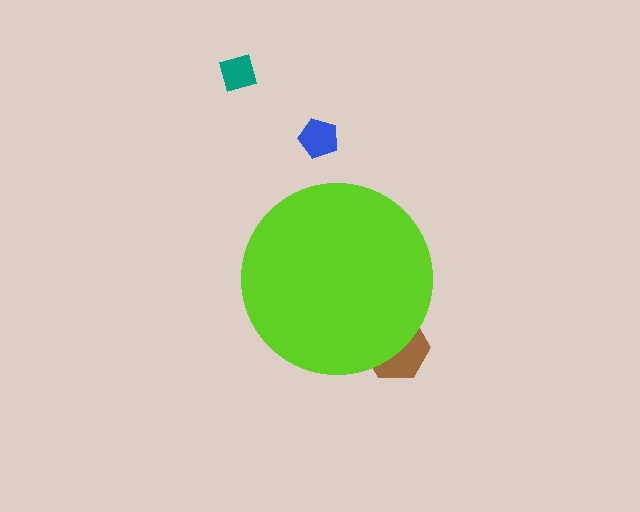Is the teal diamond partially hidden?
No, the teal diamond is fully visible.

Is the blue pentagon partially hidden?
No, the blue pentagon is fully visible.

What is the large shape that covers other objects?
A lime circle.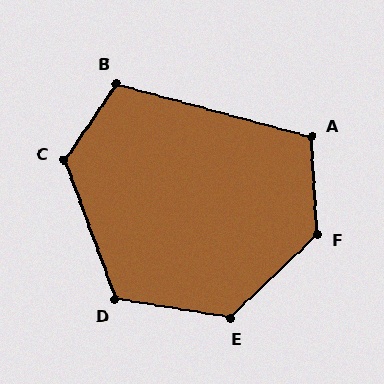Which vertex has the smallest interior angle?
A, at approximately 108 degrees.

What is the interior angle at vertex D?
Approximately 120 degrees (obtuse).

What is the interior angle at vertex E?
Approximately 126 degrees (obtuse).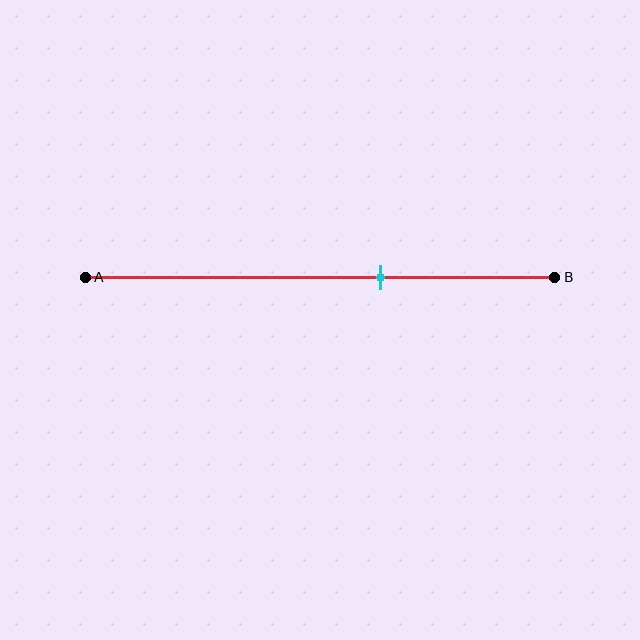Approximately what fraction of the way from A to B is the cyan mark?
The cyan mark is approximately 65% of the way from A to B.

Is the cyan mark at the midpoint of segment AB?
No, the mark is at about 65% from A, not at the 50% midpoint.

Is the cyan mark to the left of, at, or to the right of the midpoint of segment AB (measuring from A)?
The cyan mark is to the right of the midpoint of segment AB.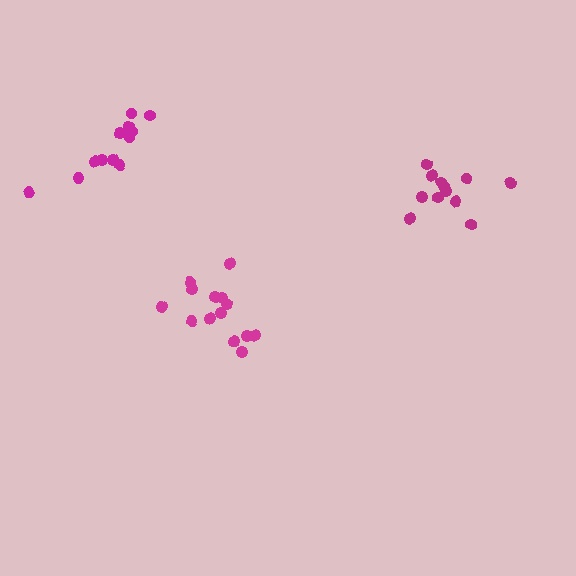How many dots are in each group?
Group 1: 14 dots, Group 2: 12 dots, Group 3: 12 dots (38 total).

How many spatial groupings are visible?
There are 3 spatial groupings.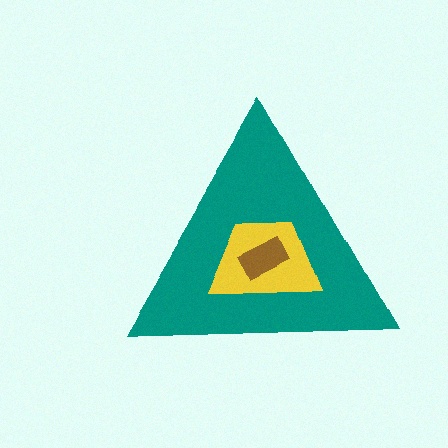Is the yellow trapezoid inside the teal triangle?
Yes.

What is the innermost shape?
The brown rectangle.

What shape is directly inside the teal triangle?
The yellow trapezoid.